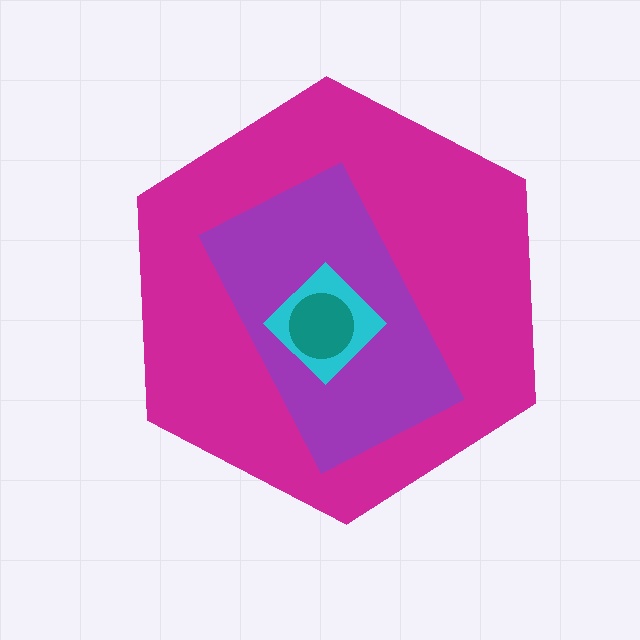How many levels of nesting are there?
4.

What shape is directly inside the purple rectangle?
The cyan diamond.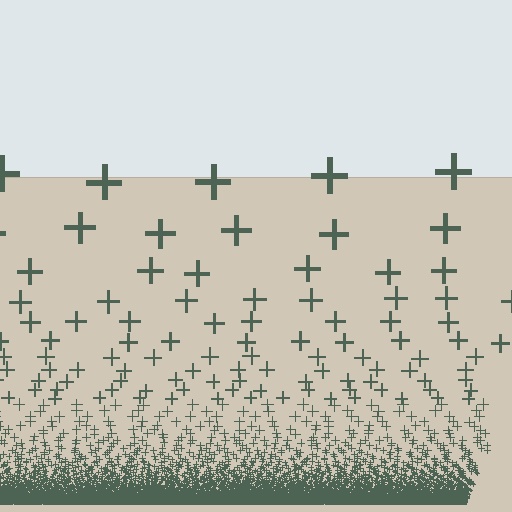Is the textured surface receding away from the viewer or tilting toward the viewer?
The surface appears to tilt toward the viewer. Texture elements get larger and sparser toward the top.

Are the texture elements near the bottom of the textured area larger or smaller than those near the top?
Smaller. The gradient is inverted — elements near the bottom are smaller and denser.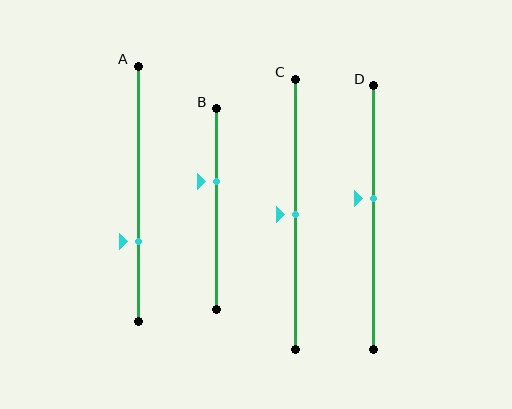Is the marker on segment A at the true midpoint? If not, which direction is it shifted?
No, the marker on segment A is shifted downward by about 19% of the segment length.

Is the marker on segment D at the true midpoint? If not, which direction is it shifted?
No, the marker on segment D is shifted upward by about 7% of the segment length.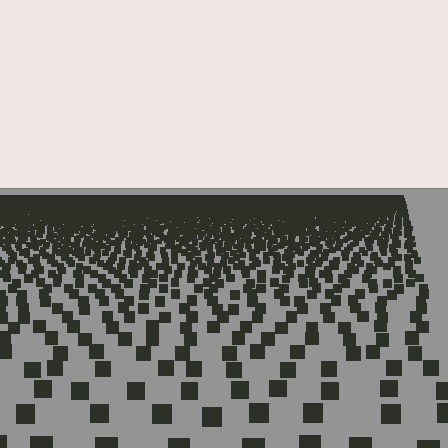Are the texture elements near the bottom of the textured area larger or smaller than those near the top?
Larger. Near the bottom, elements are closer to the viewer and appear at a bigger on-screen size.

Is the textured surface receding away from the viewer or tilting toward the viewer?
The surface is receding away from the viewer. Texture elements get smaller and denser toward the top.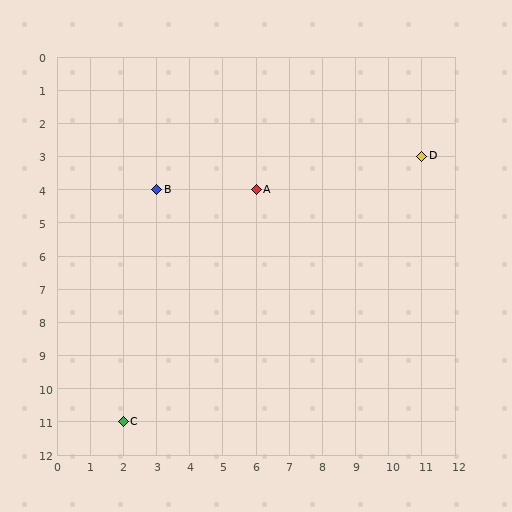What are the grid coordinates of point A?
Point A is at grid coordinates (6, 4).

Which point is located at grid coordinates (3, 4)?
Point B is at (3, 4).